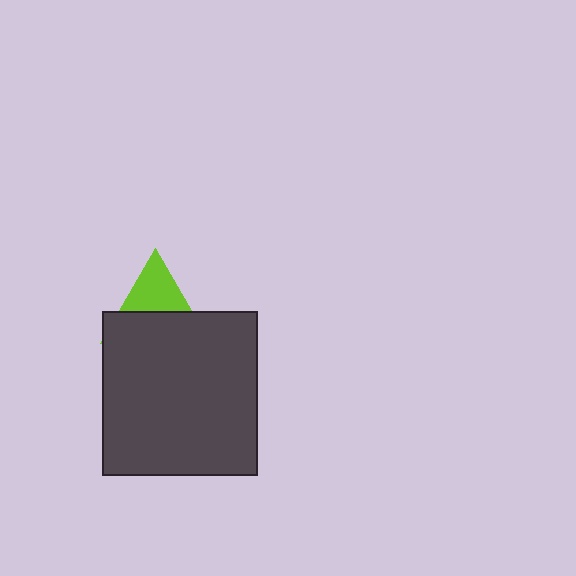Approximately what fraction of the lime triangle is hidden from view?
Roughly 56% of the lime triangle is hidden behind the dark gray rectangle.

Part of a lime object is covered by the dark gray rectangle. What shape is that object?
It is a triangle.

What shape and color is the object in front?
The object in front is a dark gray rectangle.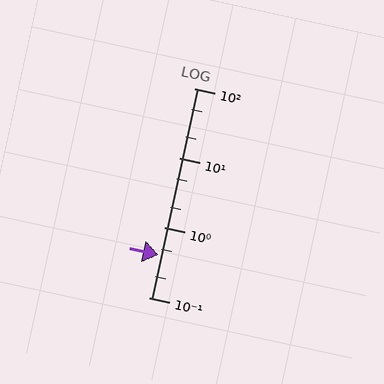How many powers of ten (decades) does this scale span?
The scale spans 3 decades, from 0.1 to 100.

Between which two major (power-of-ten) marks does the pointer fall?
The pointer is between 0.1 and 1.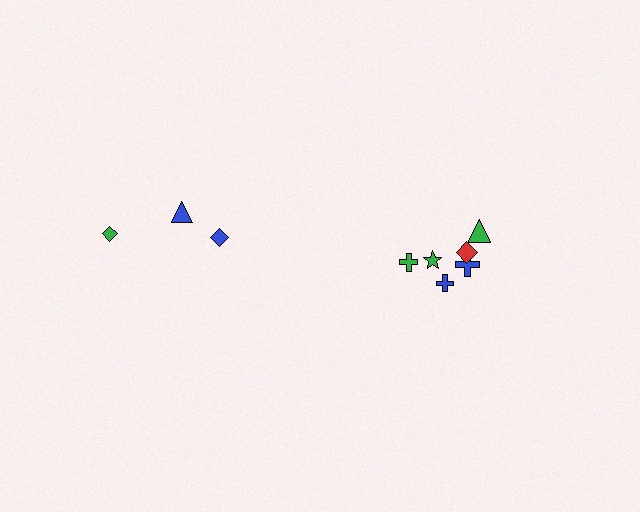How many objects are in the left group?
There are 3 objects.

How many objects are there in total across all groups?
There are 9 objects.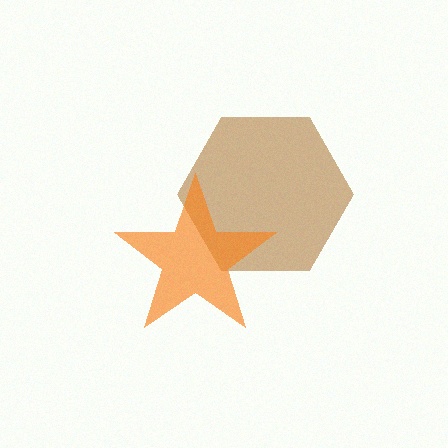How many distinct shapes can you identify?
There are 2 distinct shapes: a brown hexagon, an orange star.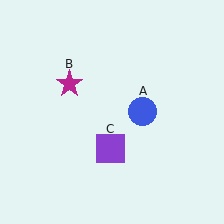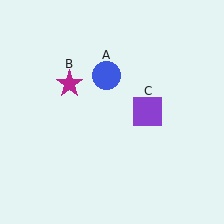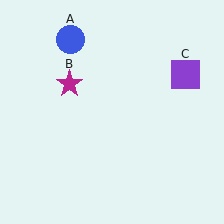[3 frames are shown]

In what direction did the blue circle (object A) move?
The blue circle (object A) moved up and to the left.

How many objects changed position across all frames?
2 objects changed position: blue circle (object A), purple square (object C).